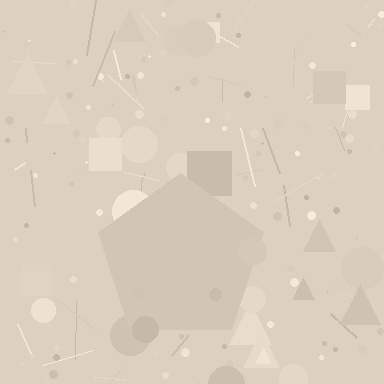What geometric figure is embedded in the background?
A pentagon is embedded in the background.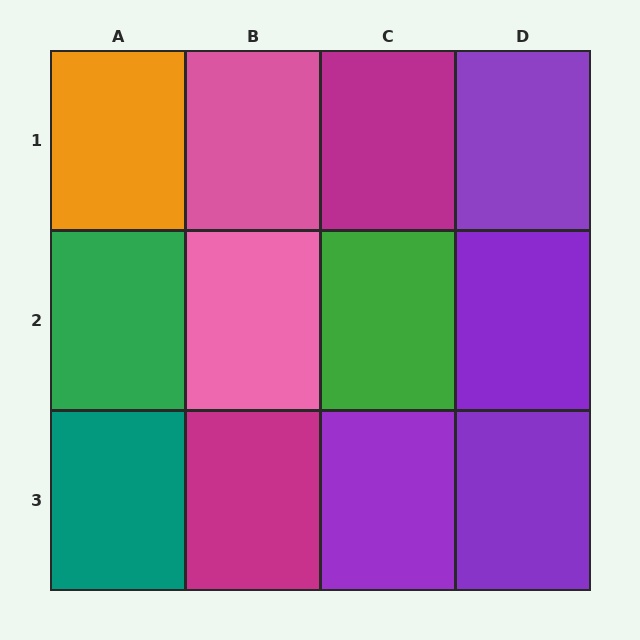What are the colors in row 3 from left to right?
Teal, magenta, purple, purple.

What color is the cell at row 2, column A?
Green.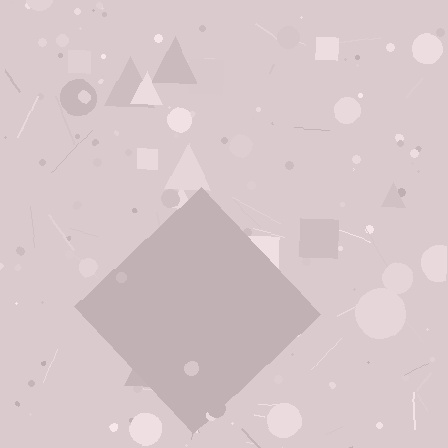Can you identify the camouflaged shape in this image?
The camouflaged shape is a diamond.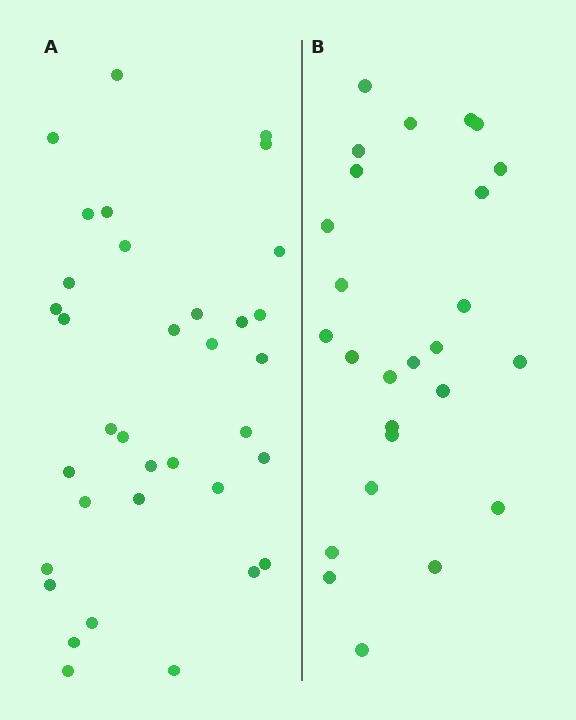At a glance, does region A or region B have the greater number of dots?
Region A (the left region) has more dots.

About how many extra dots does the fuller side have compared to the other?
Region A has roughly 8 or so more dots than region B.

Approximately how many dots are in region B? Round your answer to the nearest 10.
About 30 dots. (The exact count is 26, which rounds to 30.)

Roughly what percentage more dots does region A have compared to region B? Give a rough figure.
About 35% more.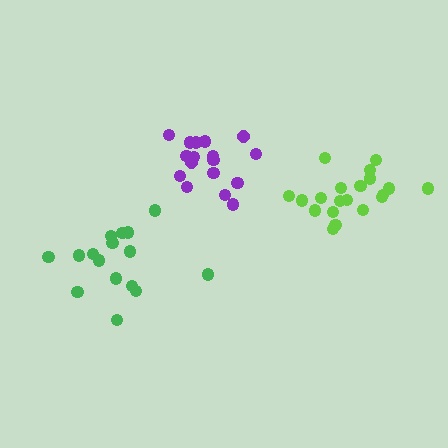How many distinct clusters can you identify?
There are 3 distinct clusters.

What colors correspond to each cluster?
The clusters are colored: green, lime, purple.